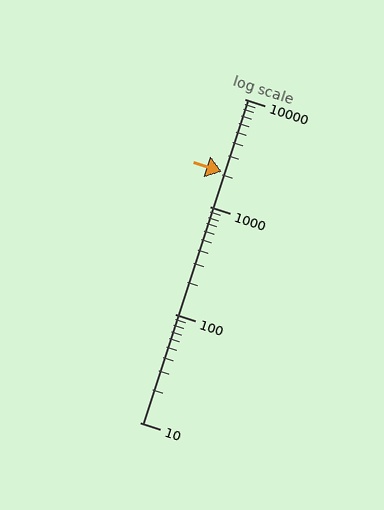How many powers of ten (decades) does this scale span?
The scale spans 3 decades, from 10 to 10000.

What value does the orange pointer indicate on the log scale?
The pointer indicates approximately 2100.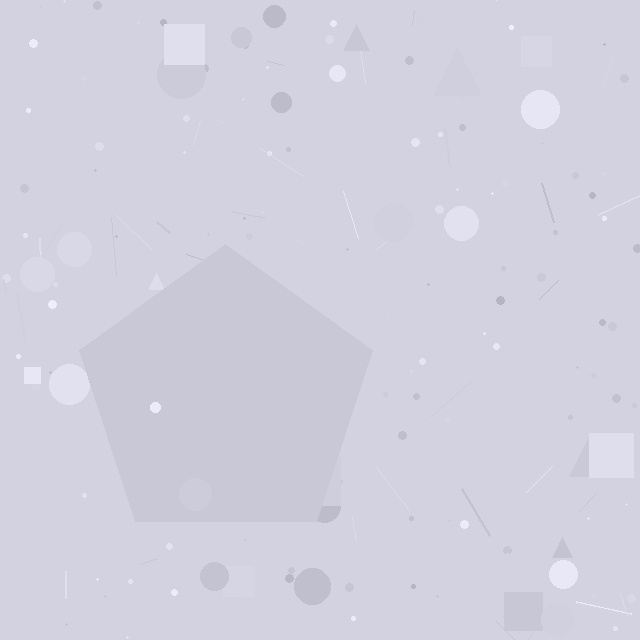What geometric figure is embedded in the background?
A pentagon is embedded in the background.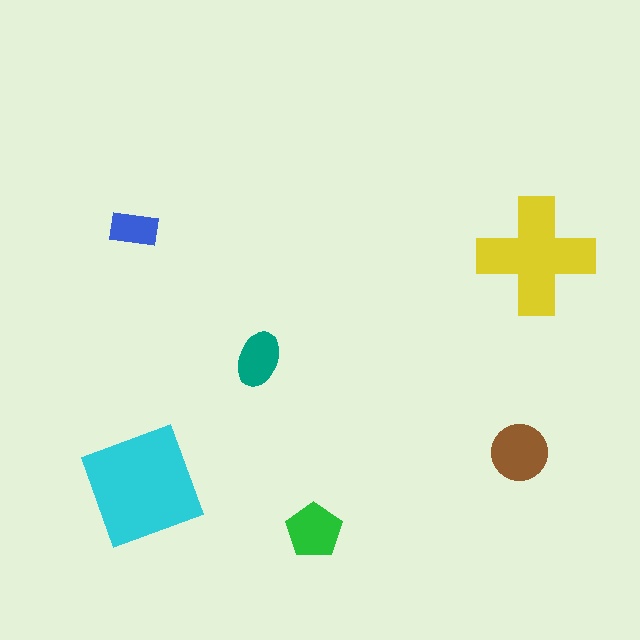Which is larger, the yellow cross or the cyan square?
The cyan square.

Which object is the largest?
The cyan square.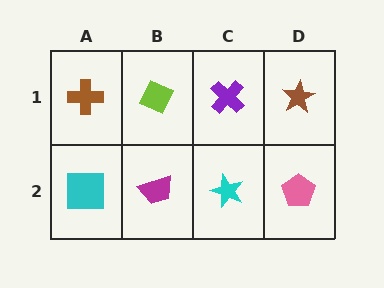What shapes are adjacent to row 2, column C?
A purple cross (row 1, column C), a magenta trapezoid (row 2, column B), a pink pentagon (row 2, column D).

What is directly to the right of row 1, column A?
A lime diamond.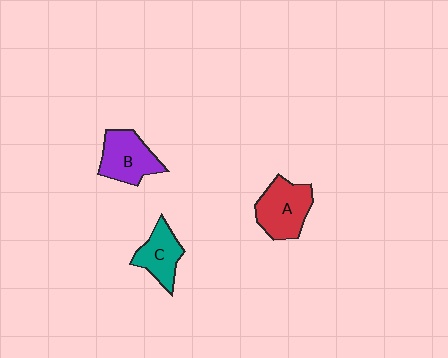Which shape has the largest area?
Shape A (red).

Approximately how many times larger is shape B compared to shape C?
Approximately 1.2 times.